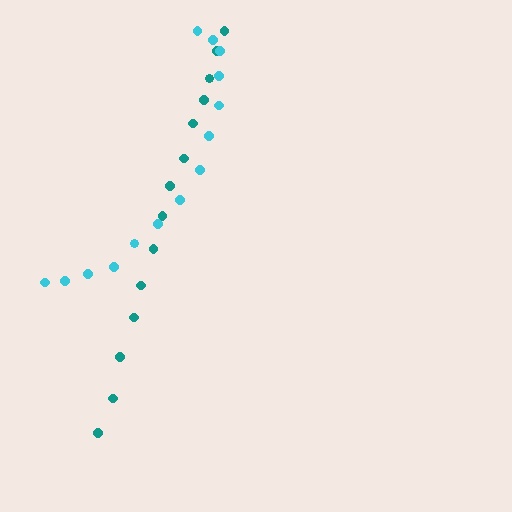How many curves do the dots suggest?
There are 2 distinct paths.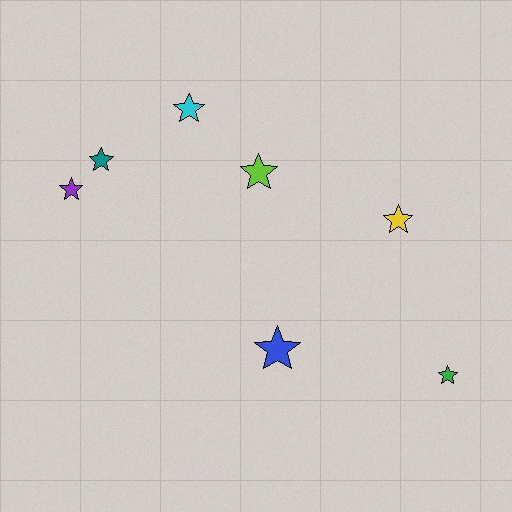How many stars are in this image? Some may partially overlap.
There are 7 stars.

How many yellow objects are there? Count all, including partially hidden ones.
There is 1 yellow object.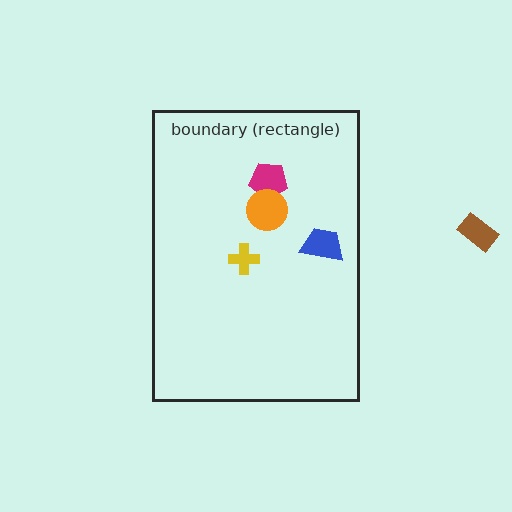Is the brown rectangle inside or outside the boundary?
Outside.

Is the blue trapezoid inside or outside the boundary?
Inside.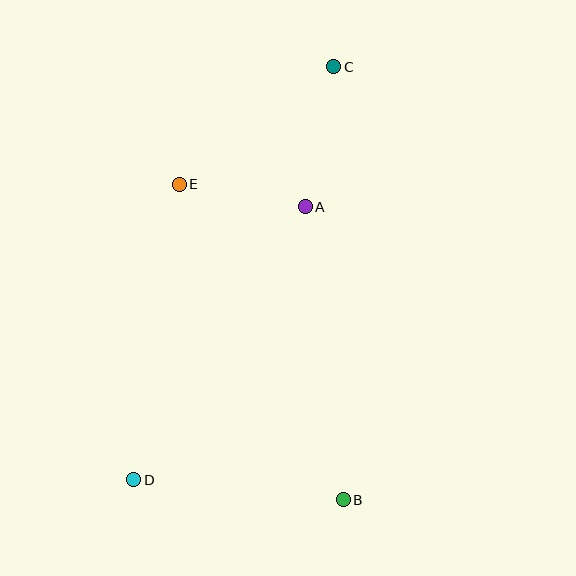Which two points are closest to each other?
Points A and E are closest to each other.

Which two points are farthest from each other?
Points C and D are farthest from each other.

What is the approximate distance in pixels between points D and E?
The distance between D and E is approximately 299 pixels.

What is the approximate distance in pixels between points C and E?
The distance between C and E is approximately 194 pixels.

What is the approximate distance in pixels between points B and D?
The distance between B and D is approximately 210 pixels.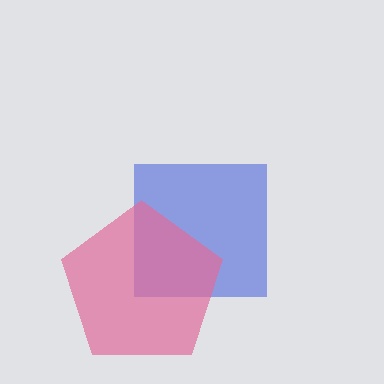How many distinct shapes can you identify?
There are 2 distinct shapes: a blue square, a pink pentagon.